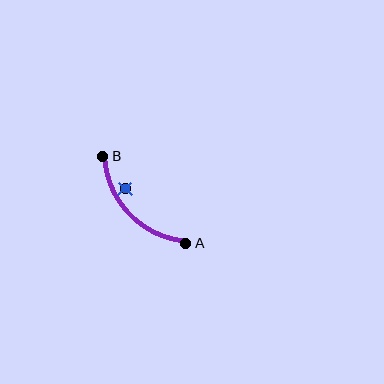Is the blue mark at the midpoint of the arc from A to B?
No — the blue mark does not lie on the arc at all. It sits slightly inside the curve.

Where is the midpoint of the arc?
The arc midpoint is the point on the curve farthest from the straight line joining A and B. It sits below and to the left of that line.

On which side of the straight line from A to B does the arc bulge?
The arc bulges below and to the left of the straight line connecting A and B.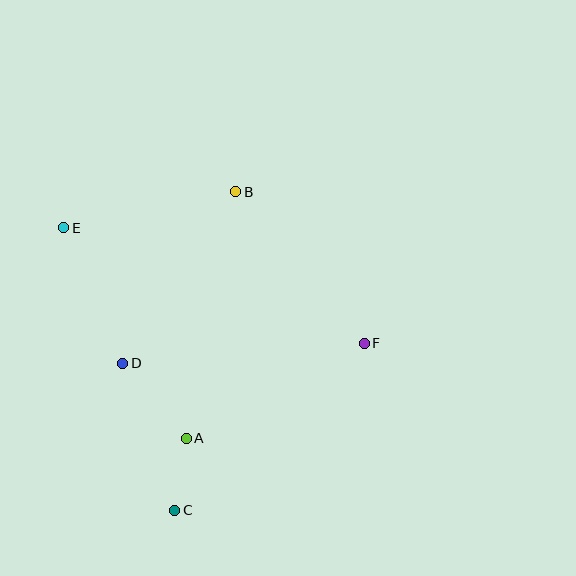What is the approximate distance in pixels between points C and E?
The distance between C and E is approximately 303 pixels.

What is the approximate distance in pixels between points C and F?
The distance between C and F is approximately 253 pixels.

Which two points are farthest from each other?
Points B and C are farthest from each other.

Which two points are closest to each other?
Points A and C are closest to each other.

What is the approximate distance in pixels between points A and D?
The distance between A and D is approximately 98 pixels.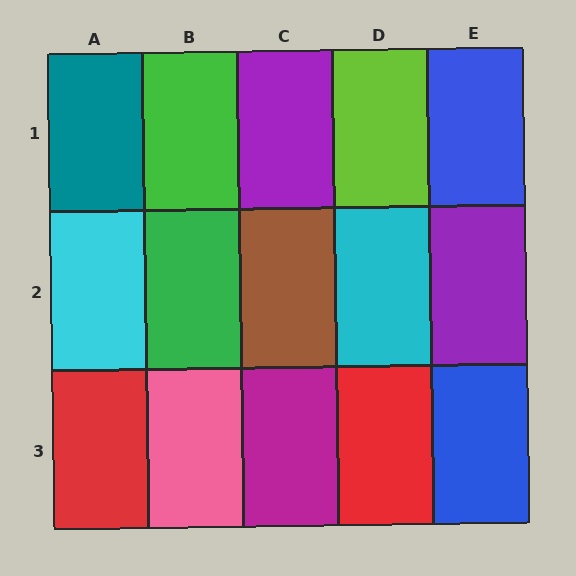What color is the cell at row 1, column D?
Lime.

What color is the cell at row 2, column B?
Green.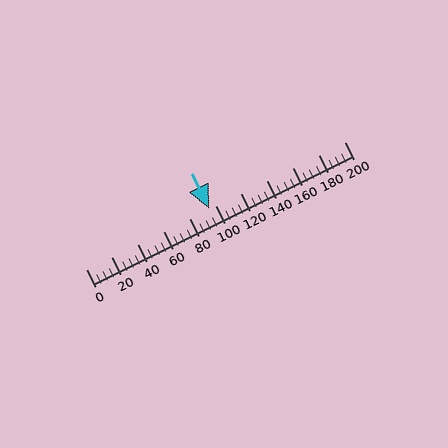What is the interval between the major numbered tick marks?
The major tick marks are spaced 20 units apart.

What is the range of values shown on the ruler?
The ruler shows values from 0 to 200.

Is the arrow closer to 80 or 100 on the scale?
The arrow is closer to 100.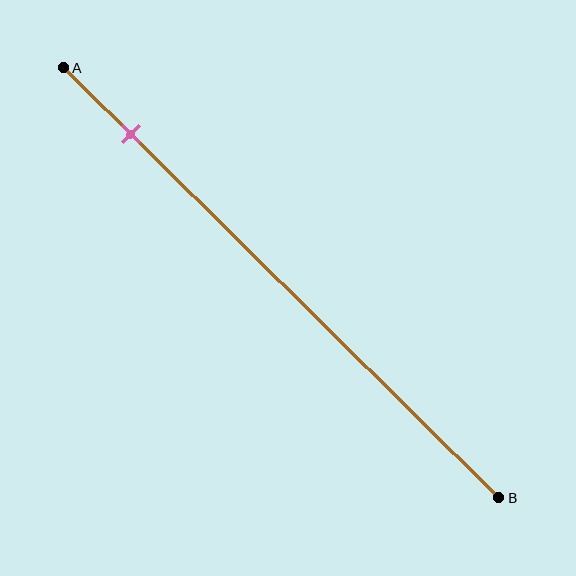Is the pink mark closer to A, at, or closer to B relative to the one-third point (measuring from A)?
The pink mark is closer to point A than the one-third point of segment AB.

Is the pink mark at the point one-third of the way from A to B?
No, the mark is at about 15% from A, not at the 33% one-third point.